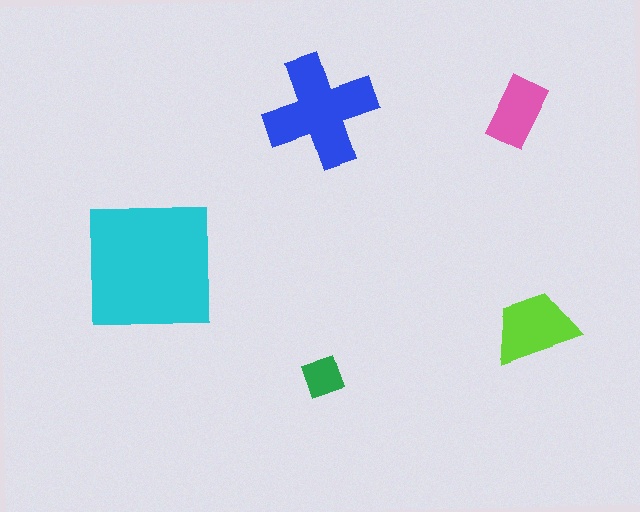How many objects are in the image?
There are 5 objects in the image.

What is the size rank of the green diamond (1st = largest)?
5th.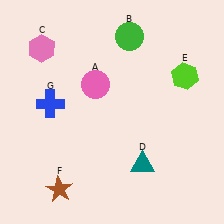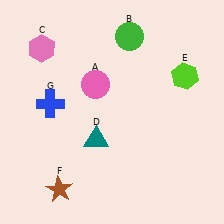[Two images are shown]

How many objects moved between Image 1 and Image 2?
1 object moved between the two images.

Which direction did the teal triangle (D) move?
The teal triangle (D) moved left.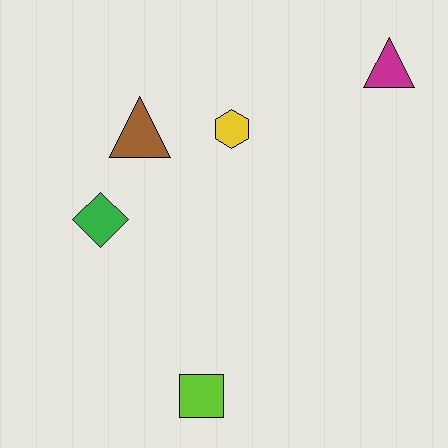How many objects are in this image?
There are 5 objects.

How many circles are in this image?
There are no circles.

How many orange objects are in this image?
There are no orange objects.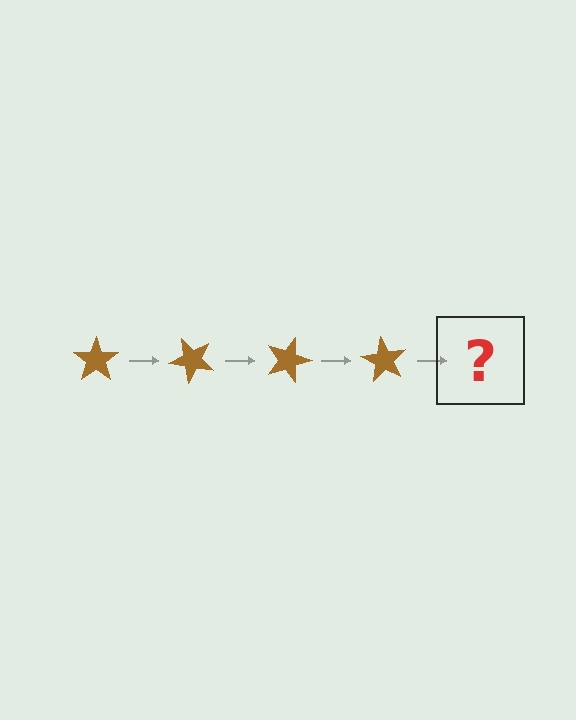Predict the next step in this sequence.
The next step is a brown star rotated 180 degrees.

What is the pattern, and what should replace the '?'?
The pattern is that the star rotates 45 degrees each step. The '?' should be a brown star rotated 180 degrees.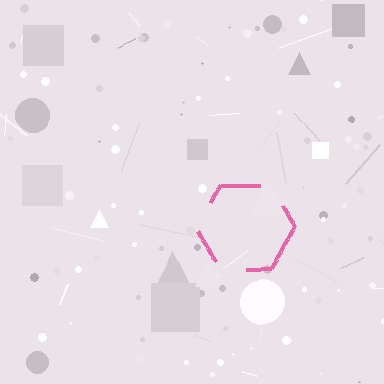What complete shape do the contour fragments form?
The contour fragments form a hexagon.